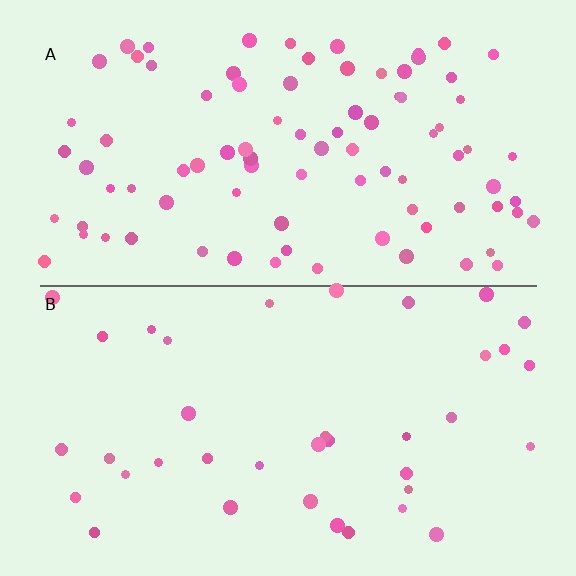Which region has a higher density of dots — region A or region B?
A (the top).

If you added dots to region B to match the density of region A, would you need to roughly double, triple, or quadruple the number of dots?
Approximately double.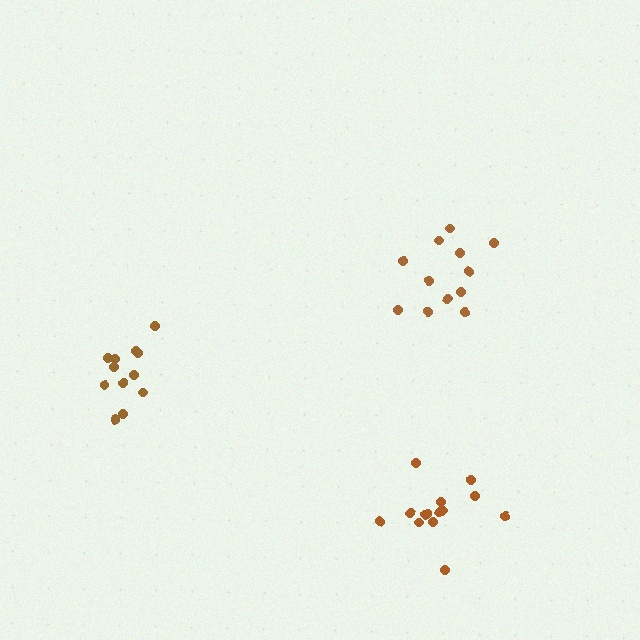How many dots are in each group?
Group 1: 14 dots, Group 2: 13 dots, Group 3: 12 dots (39 total).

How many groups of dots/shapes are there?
There are 3 groups.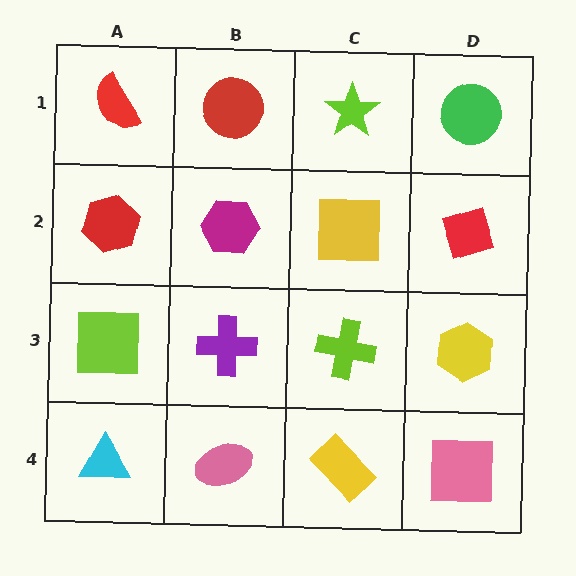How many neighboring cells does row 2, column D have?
3.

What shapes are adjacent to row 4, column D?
A yellow hexagon (row 3, column D), a yellow rectangle (row 4, column C).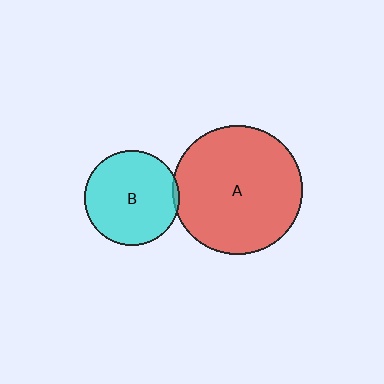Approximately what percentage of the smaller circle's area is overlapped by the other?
Approximately 5%.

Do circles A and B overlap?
Yes.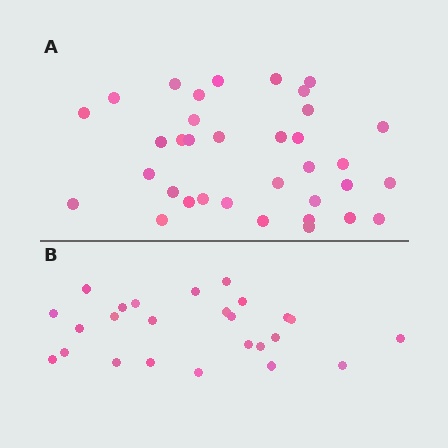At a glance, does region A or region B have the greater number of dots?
Region A (the top region) has more dots.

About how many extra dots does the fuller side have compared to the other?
Region A has roughly 10 or so more dots than region B.